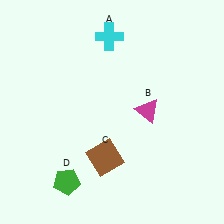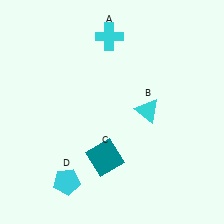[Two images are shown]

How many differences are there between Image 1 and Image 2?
There are 3 differences between the two images.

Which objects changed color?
B changed from magenta to cyan. C changed from brown to teal. D changed from green to cyan.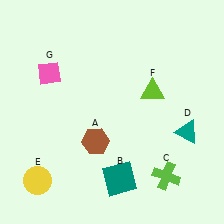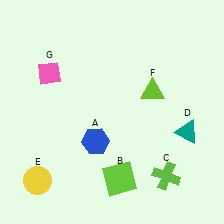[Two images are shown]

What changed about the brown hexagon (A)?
In Image 1, A is brown. In Image 2, it changed to blue.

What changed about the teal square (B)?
In Image 1, B is teal. In Image 2, it changed to lime.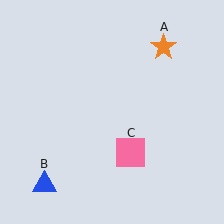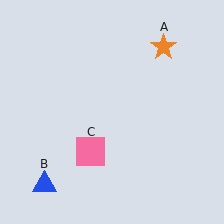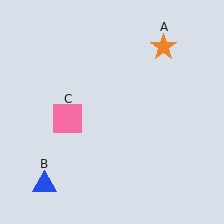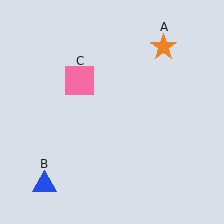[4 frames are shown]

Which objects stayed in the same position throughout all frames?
Orange star (object A) and blue triangle (object B) remained stationary.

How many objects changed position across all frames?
1 object changed position: pink square (object C).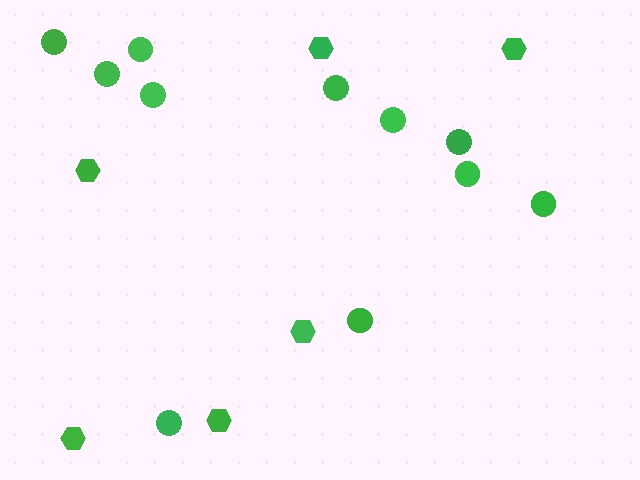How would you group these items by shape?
There are 2 groups: one group of hexagons (6) and one group of circles (11).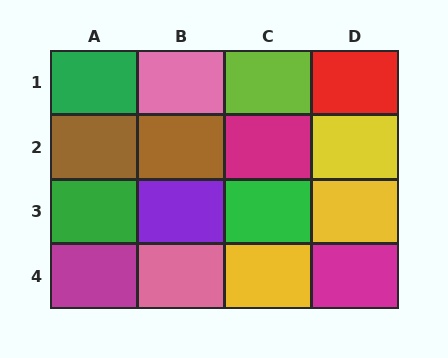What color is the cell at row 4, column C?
Yellow.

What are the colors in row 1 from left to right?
Green, pink, lime, red.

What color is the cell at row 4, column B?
Pink.